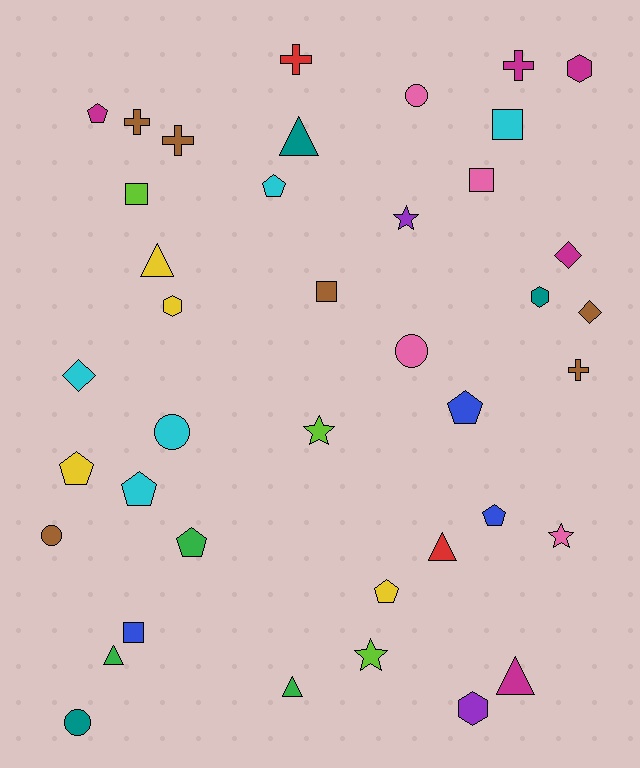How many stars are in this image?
There are 4 stars.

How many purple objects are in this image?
There are 2 purple objects.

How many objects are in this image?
There are 40 objects.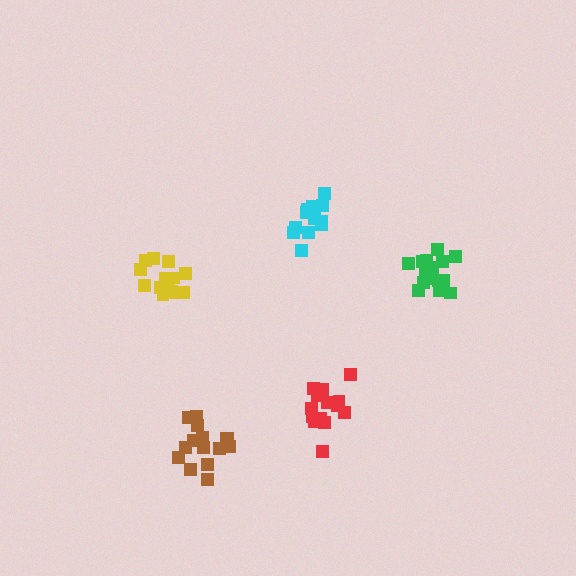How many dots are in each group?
Group 1: 12 dots, Group 2: 15 dots, Group 3: 16 dots, Group 4: 15 dots, Group 5: 17 dots (75 total).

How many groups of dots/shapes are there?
There are 5 groups.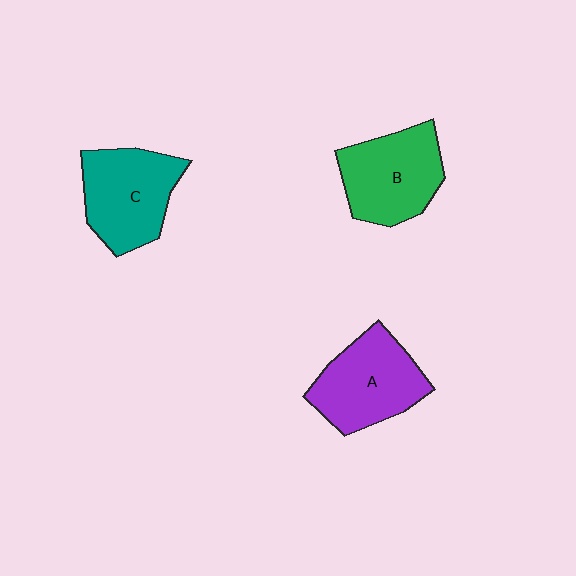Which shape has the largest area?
Shape A (purple).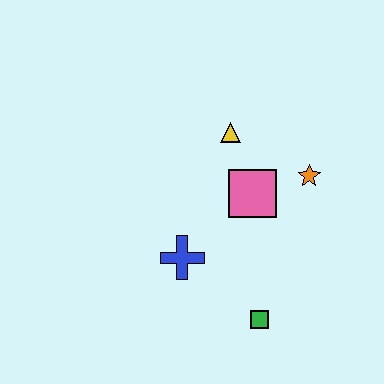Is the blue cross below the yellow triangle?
Yes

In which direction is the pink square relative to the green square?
The pink square is above the green square.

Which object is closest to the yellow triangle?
The pink square is closest to the yellow triangle.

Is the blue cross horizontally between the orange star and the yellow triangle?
No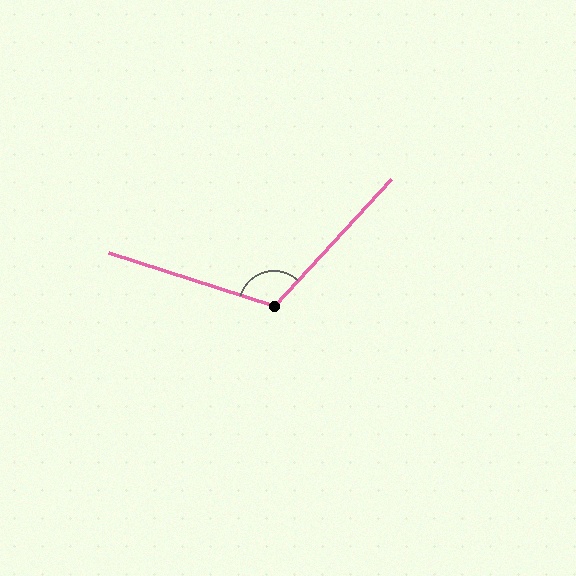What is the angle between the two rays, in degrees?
Approximately 115 degrees.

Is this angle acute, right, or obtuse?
It is obtuse.